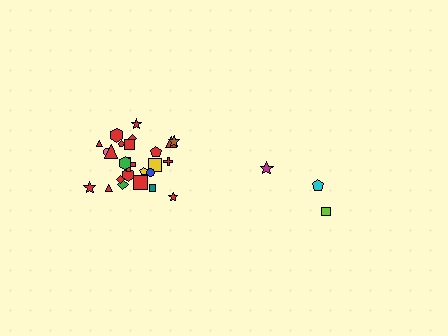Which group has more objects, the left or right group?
The left group.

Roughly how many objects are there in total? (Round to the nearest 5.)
Roughly 30 objects in total.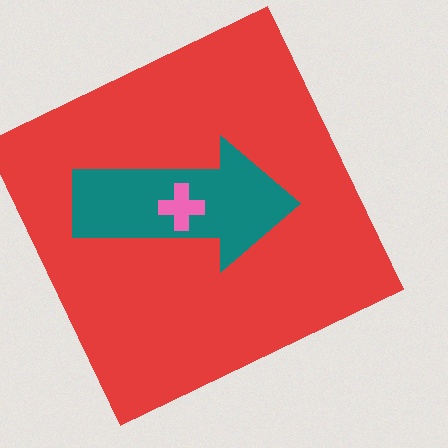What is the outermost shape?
The red square.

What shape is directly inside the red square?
The teal arrow.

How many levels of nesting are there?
3.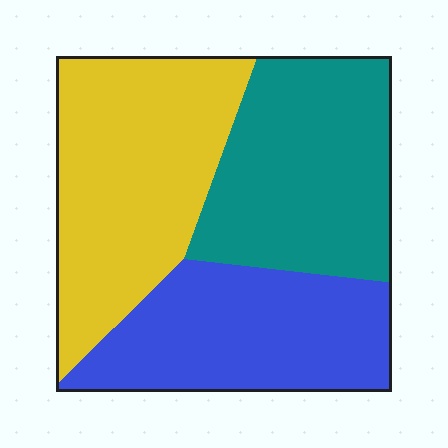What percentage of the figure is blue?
Blue takes up about one third (1/3) of the figure.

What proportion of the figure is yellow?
Yellow takes up about three eighths (3/8) of the figure.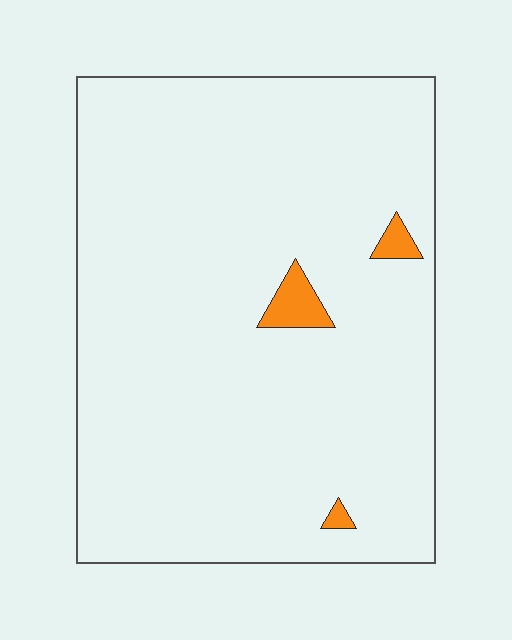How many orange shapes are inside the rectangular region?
3.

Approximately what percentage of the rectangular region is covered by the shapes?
Approximately 5%.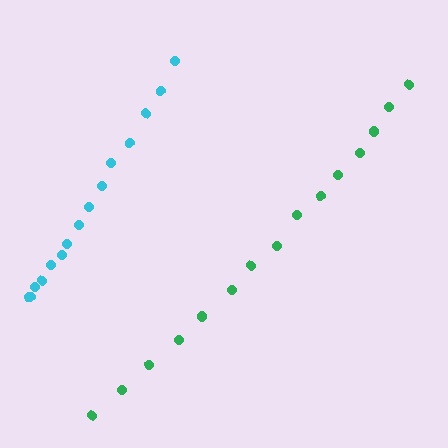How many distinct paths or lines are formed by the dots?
There are 2 distinct paths.